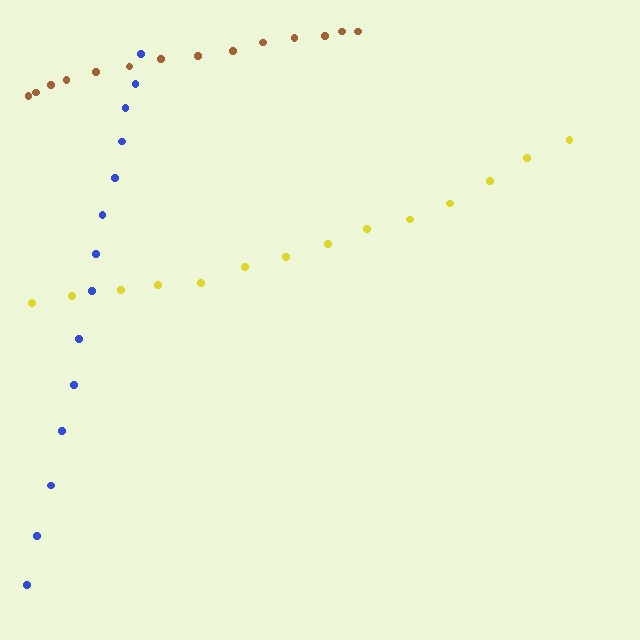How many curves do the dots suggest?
There are 3 distinct paths.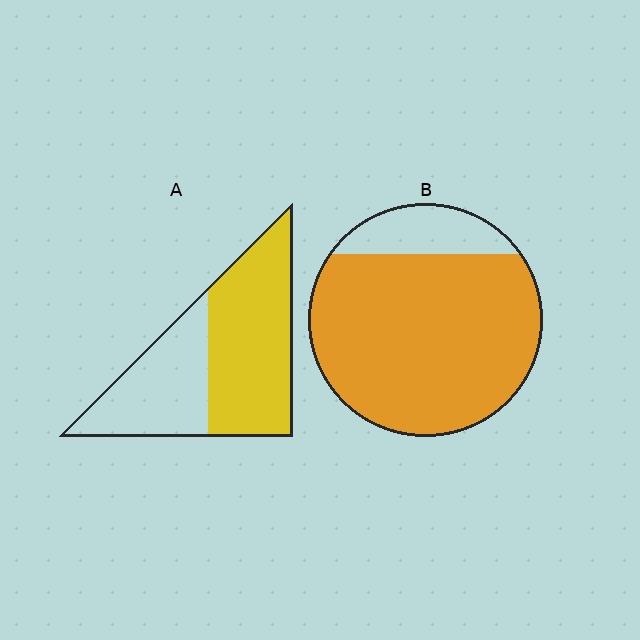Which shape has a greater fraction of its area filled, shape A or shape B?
Shape B.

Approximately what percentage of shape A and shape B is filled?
A is approximately 60% and B is approximately 85%.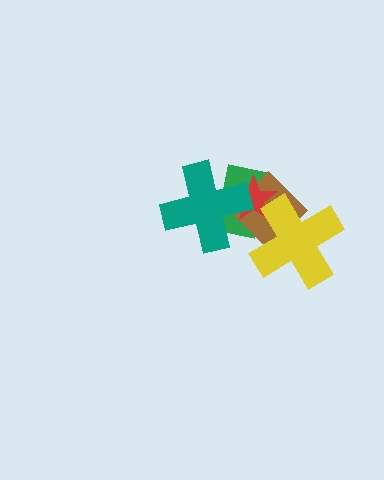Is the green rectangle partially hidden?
Yes, it is partially covered by another shape.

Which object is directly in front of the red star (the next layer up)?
The yellow cross is directly in front of the red star.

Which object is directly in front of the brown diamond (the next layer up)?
The red star is directly in front of the brown diamond.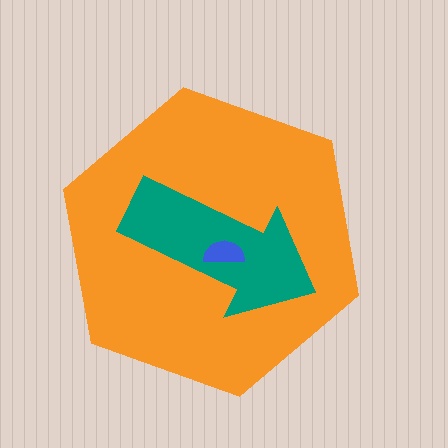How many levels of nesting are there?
3.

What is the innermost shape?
The blue semicircle.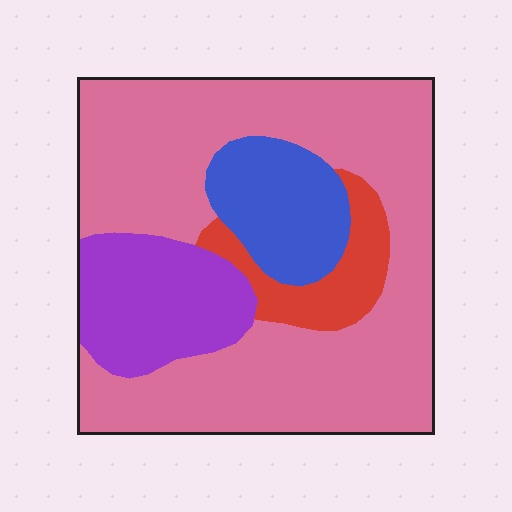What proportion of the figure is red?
Red takes up about one tenth (1/10) of the figure.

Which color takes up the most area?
Pink, at roughly 65%.